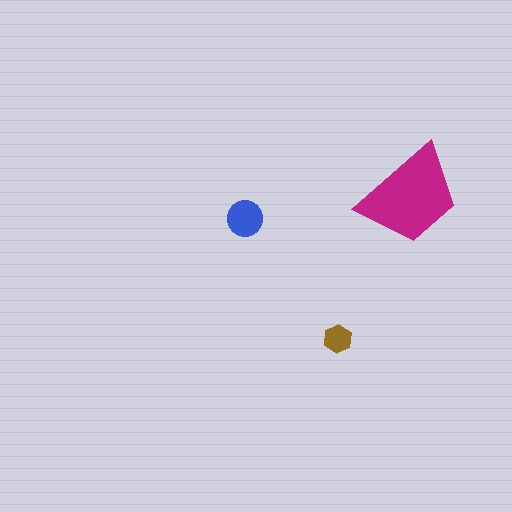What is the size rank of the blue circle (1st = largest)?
2nd.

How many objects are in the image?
There are 3 objects in the image.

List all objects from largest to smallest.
The magenta trapezoid, the blue circle, the brown hexagon.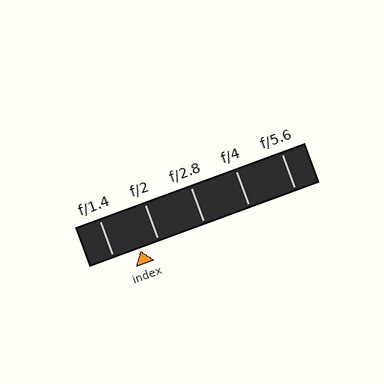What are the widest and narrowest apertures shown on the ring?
The widest aperture shown is f/1.4 and the narrowest is f/5.6.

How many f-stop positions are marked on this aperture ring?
There are 5 f-stop positions marked.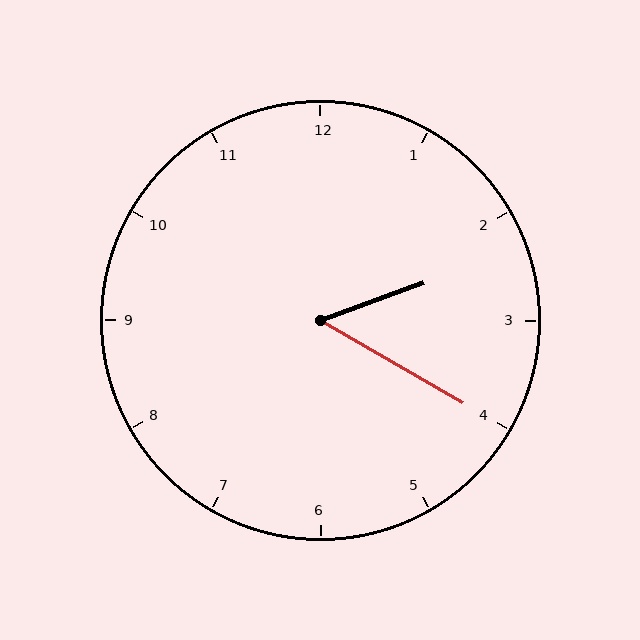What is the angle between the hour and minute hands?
Approximately 50 degrees.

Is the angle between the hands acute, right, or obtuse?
It is acute.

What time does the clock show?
2:20.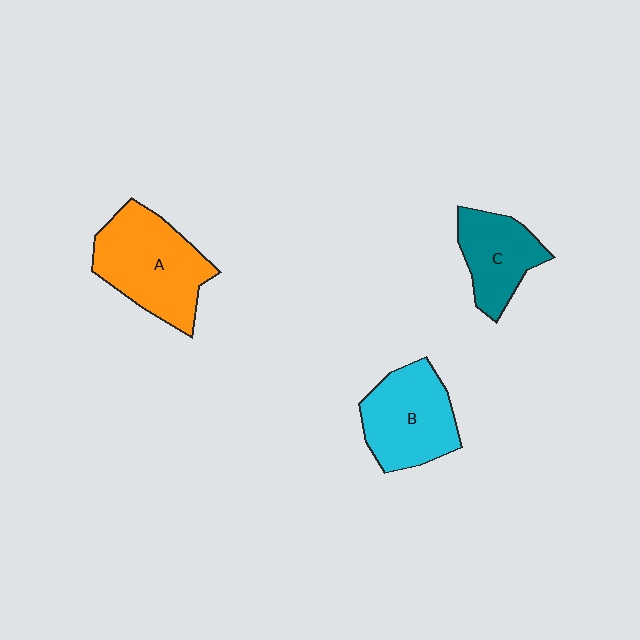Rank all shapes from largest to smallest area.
From largest to smallest: A (orange), B (cyan), C (teal).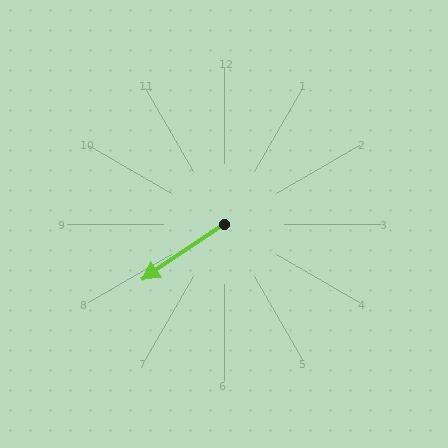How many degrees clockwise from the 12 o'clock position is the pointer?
Approximately 236 degrees.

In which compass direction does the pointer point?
Southwest.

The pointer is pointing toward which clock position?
Roughly 8 o'clock.